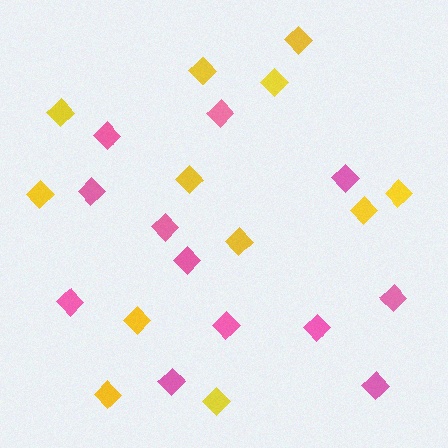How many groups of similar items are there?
There are 2 groups: one group of yellow diamonds (12) and one group of pink diamonds (12).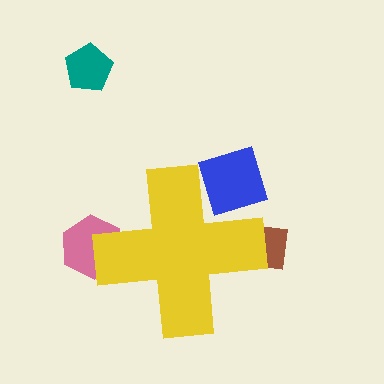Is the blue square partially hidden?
Yes, the blue square is partially hidden behind the yellow cross.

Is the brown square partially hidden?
Yes, the brown square is partially hidden behind the yellow cross.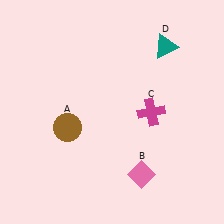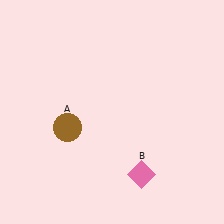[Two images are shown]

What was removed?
The magenta cross (C), the teal triangle (D) were removed in Image 2.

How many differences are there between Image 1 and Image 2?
There are 2 differences between the two images.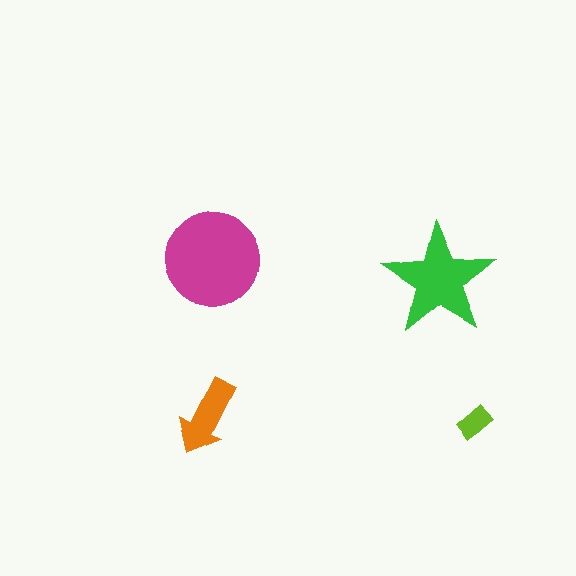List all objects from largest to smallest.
The magenta circle, the green star, the orange arrow, the lime rectangle.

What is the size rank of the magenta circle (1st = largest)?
1st.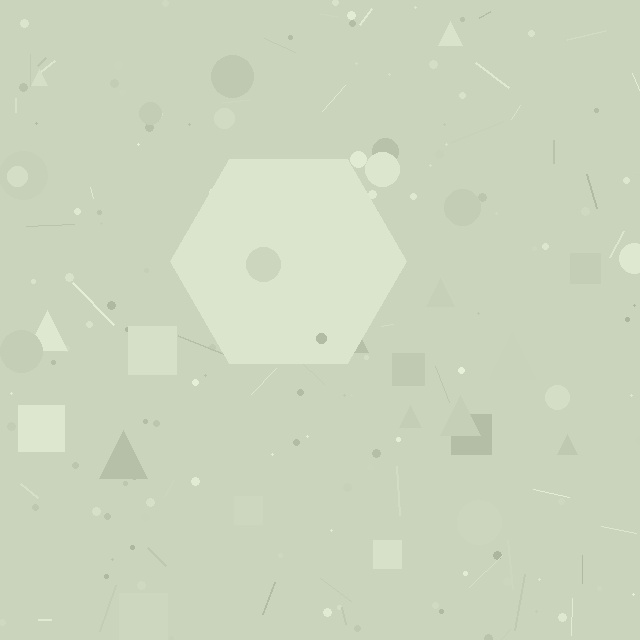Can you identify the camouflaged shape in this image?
The camouflaged shape is a hexagon.